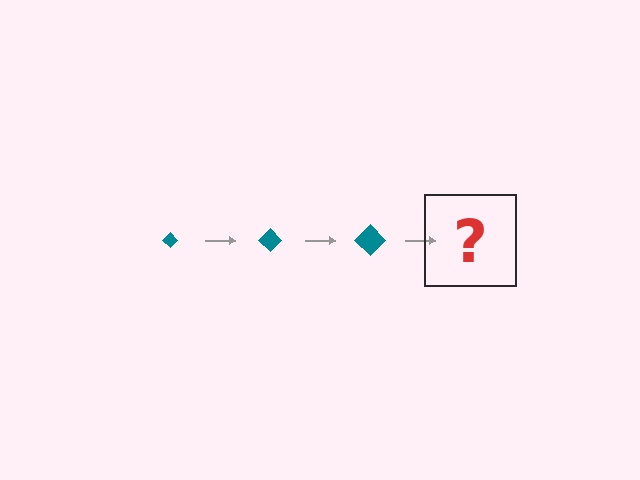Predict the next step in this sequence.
The next step is a teal diamond, larger than the previous one.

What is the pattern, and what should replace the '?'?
The pattern is that the diamond gets progressively larger each step. The '?' should be a teal diamond, larger than the previous one.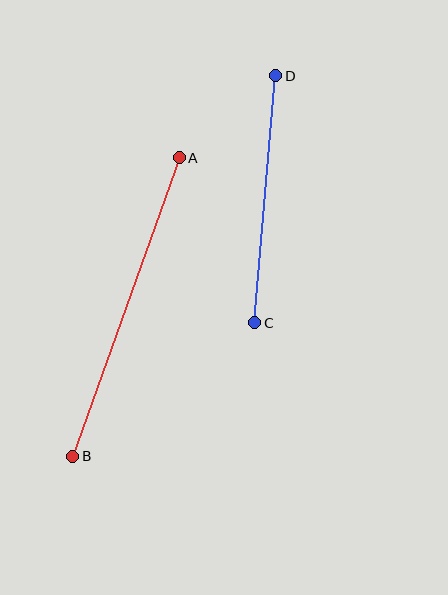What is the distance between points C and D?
The distance is approximately 248 pixels.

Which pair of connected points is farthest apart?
Points A and B are farthest apart.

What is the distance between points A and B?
The distance is approximately 317 pixels.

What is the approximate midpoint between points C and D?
The midpoint is at approximately (265, 199) pixels.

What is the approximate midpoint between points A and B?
The midpoint is at approximately (126, 307) pixels.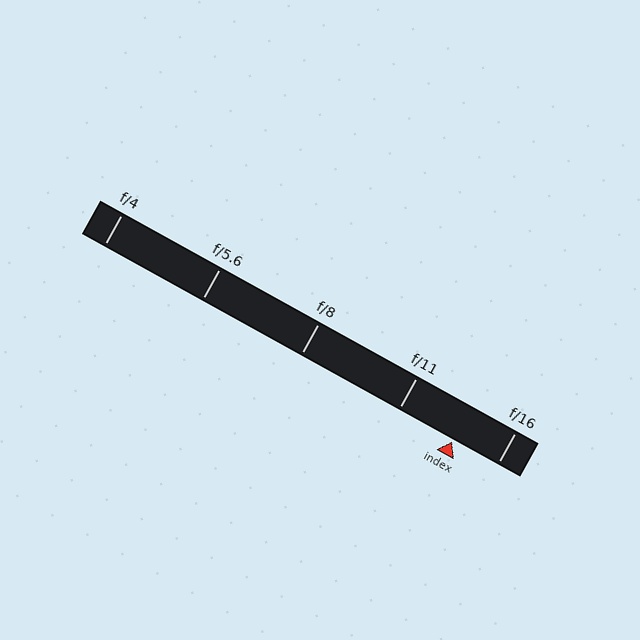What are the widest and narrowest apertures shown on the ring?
The widest aperture shown is f/4 and the narrowest is f/16.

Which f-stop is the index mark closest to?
The index mark is closest to f/16.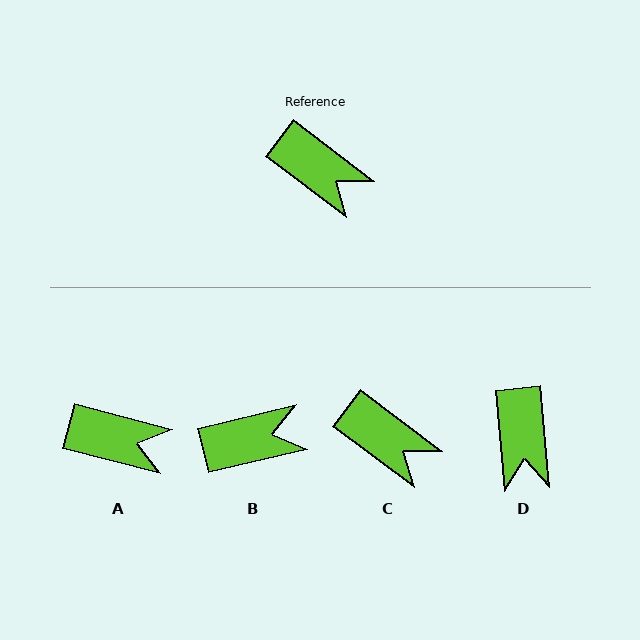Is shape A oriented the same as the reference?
No, it is off by about 22 degrees.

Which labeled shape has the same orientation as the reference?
C.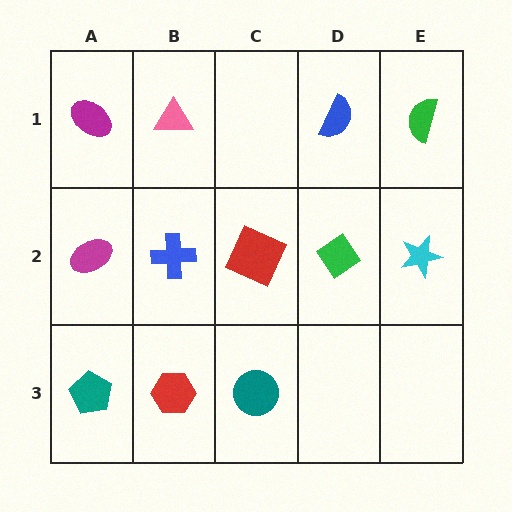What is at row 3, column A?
A teal pentagon.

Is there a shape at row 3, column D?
No, that cell is empty.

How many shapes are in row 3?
3 shapes.